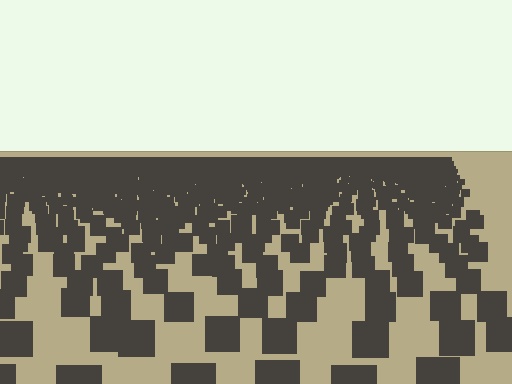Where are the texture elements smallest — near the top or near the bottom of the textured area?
Near the top.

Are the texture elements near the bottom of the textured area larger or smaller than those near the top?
Larger. Near the bottom, elements are closer to the viewer and appear at a bigger on-screen size.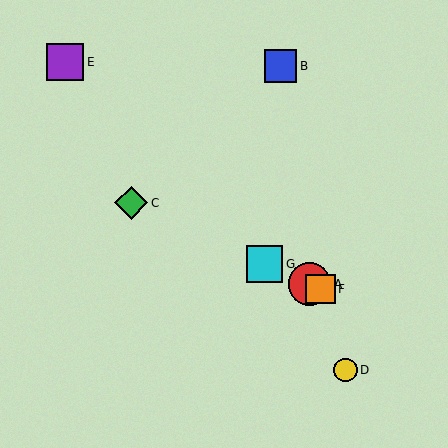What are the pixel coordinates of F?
Object F is at (321, 289).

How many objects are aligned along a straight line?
4 objects (A, C, F, G) are aligned along a straight line.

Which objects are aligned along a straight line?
Objects A, C, F, G are aligned along a straight line.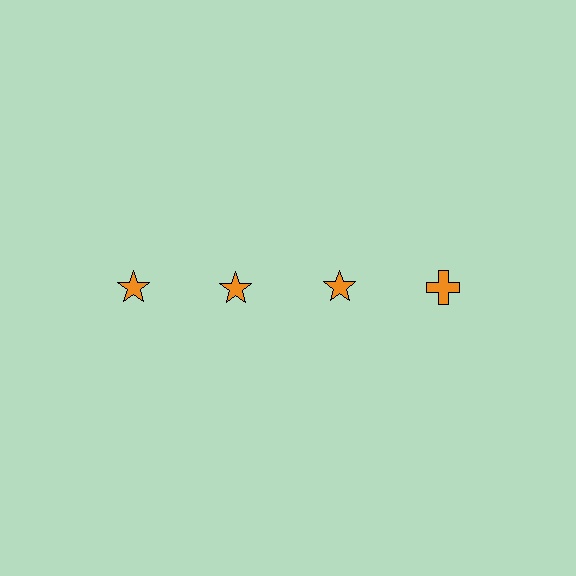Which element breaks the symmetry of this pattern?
The orange cross in the top row, second from right column breaks the symmetry. All other shapes are orange stars.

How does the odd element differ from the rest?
It has a different shape: cross instead of star.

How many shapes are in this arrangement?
There are 4 shapes arranged in a grid pattern.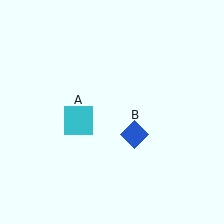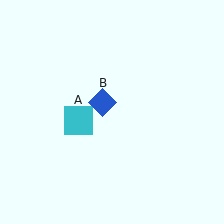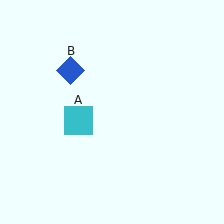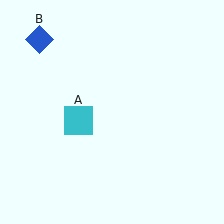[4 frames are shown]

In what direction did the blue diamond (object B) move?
The blue diamond (object B) moved up and to the left.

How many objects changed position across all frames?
1 object changed position: blue diamond (object B).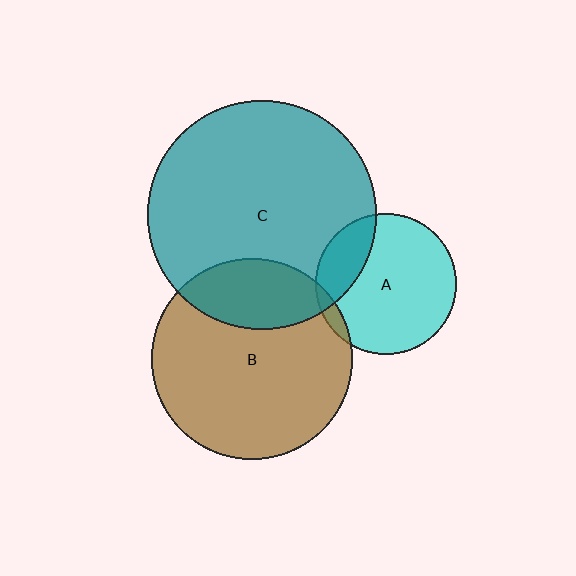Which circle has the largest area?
Circle C (teal).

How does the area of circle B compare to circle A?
Approximately 2.0 times.